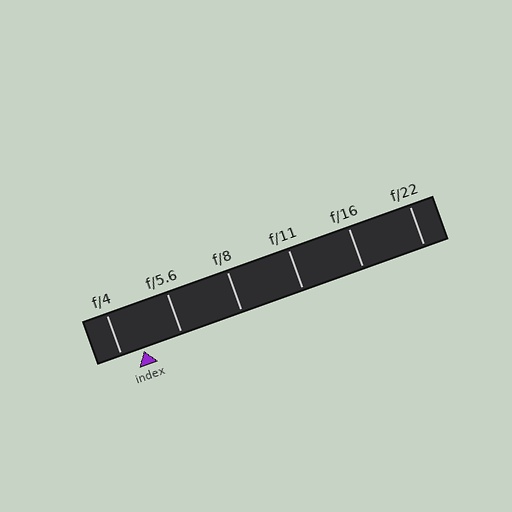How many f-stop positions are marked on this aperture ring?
There are 6 f-stop positions marked.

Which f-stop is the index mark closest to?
The index mark is closest to f/4.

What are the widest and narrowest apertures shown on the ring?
The widest aperture shown is f/4 and the narrowest is f/22.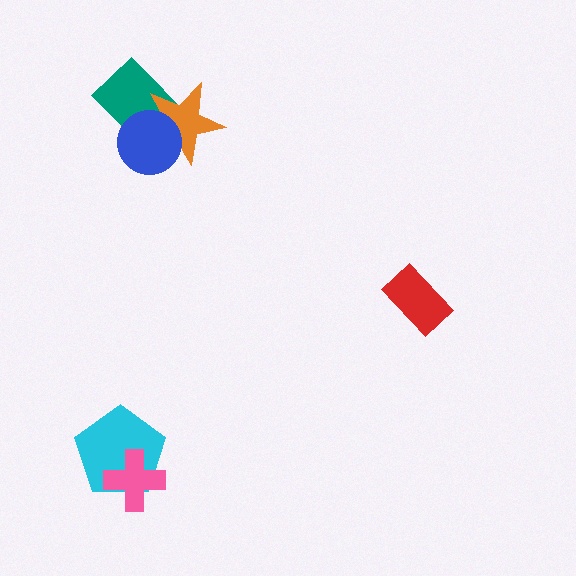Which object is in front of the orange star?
The blue circle is in front of the orange star.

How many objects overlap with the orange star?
2 objects overlap with the orange star.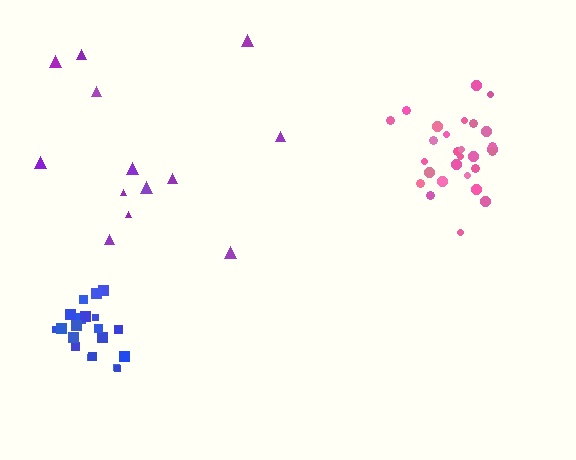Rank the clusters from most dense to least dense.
blue, pink, purple.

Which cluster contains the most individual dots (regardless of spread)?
Pink (28).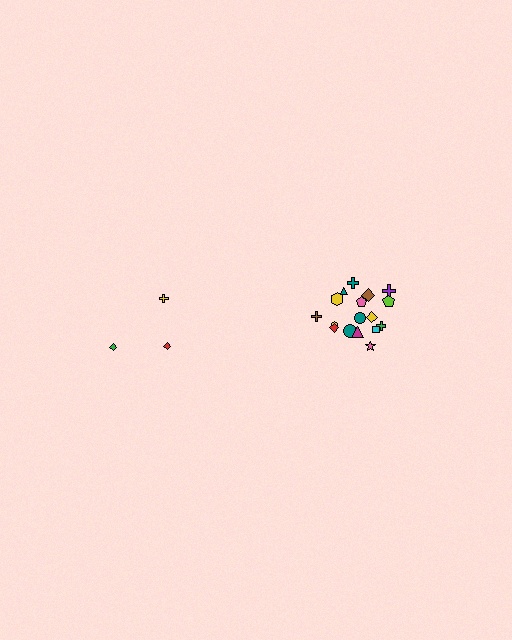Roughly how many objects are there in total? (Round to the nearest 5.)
Roughly 20 objects in total.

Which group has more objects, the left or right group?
The right group.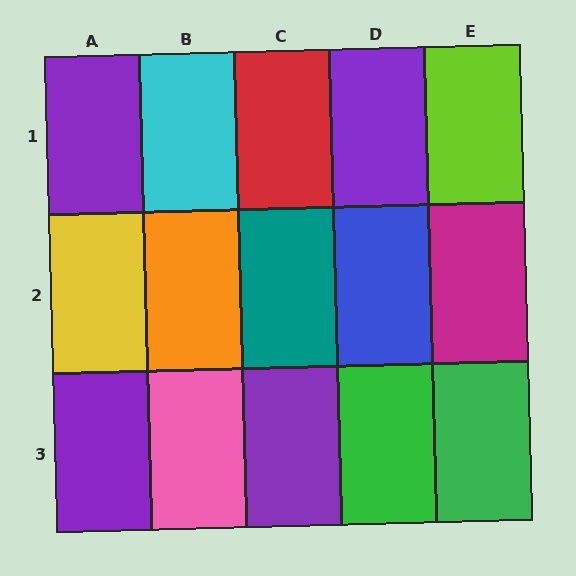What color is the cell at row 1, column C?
Red.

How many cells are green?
2 cells are green.